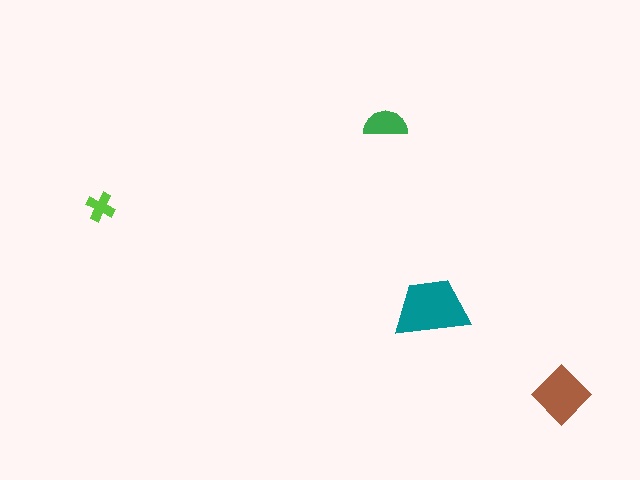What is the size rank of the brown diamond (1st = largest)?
2nd.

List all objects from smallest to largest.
The lime cross, the green semicircle, the brown diamond, the teal trapezoid.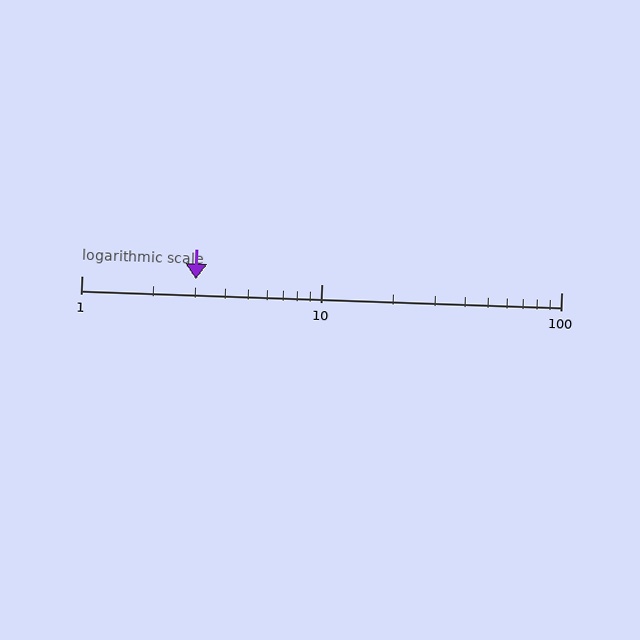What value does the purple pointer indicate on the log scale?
The pointer indicates approximately 3.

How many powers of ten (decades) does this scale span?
The scale spans 2 decades, from 1 to 100.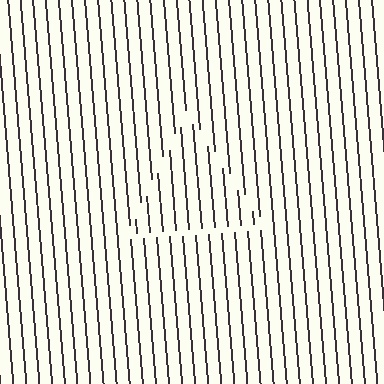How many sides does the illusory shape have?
3 sides — the line-ends trace a triangle.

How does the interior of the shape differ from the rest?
The interior of the shape contains the same grating, shifted by half a period — the contour is defined by the phase discontinuity where line-ends from the inner and outer gratings abut.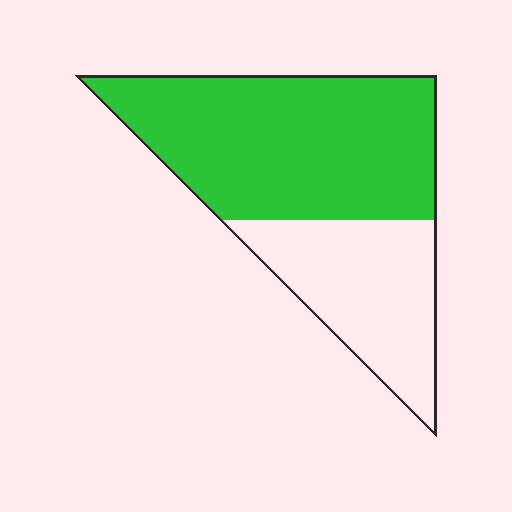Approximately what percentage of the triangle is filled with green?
Approximately 65%.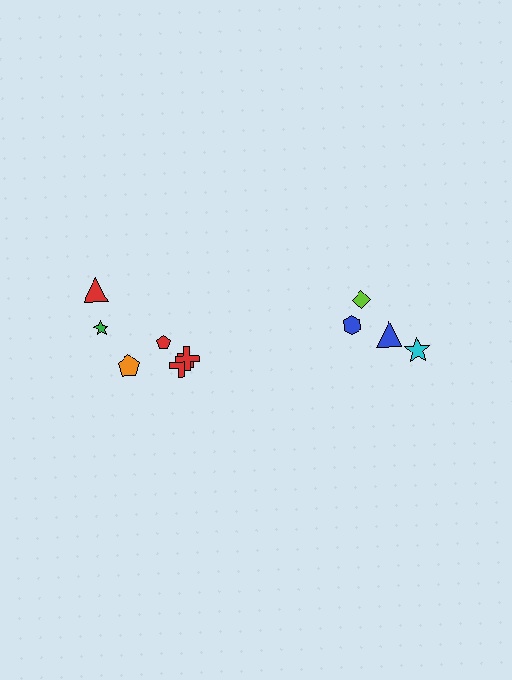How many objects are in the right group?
There are 4 objects.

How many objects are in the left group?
There are 6 objects.